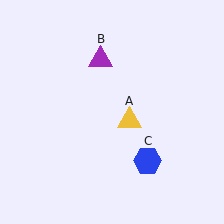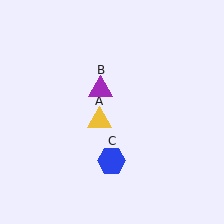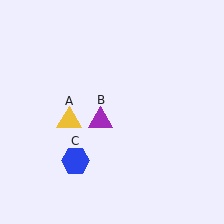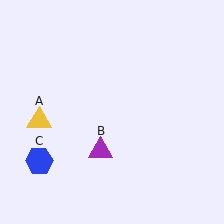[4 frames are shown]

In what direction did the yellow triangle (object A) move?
The yellow triangle (object A) moved left.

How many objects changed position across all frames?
3 objects changed position: yellow triangle (object A), purple triangle (object B), blue hexagon (object C).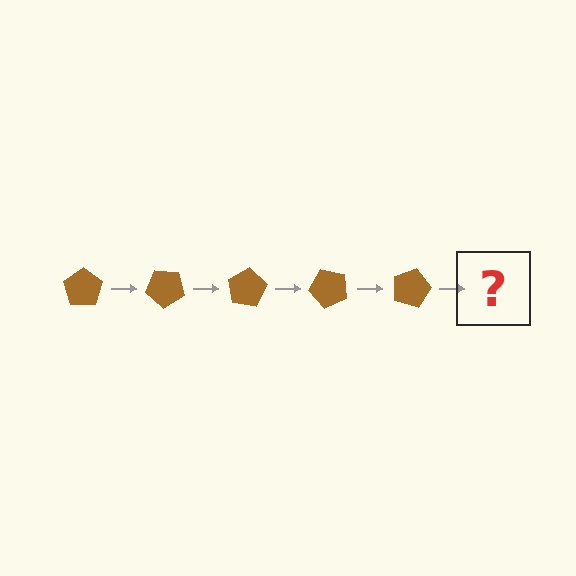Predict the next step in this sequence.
The next step is a brown pentagon rotated 200 degrees.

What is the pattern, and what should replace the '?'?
The pattern is that the pentagon rotates 40 degrees each step. The '?' should be a brown pentagon rotated 200 degrees.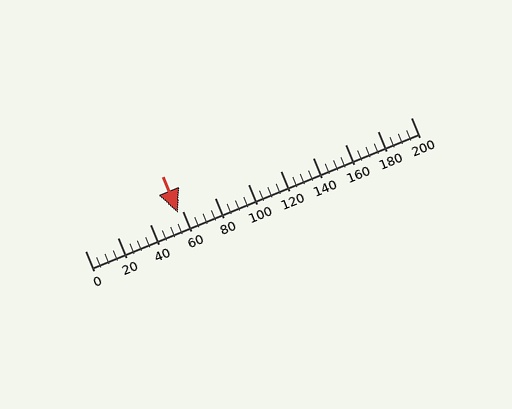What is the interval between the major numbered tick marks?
The major tick marks are spaced 20 units apart.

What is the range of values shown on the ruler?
The ruler shows values from 0 to 200.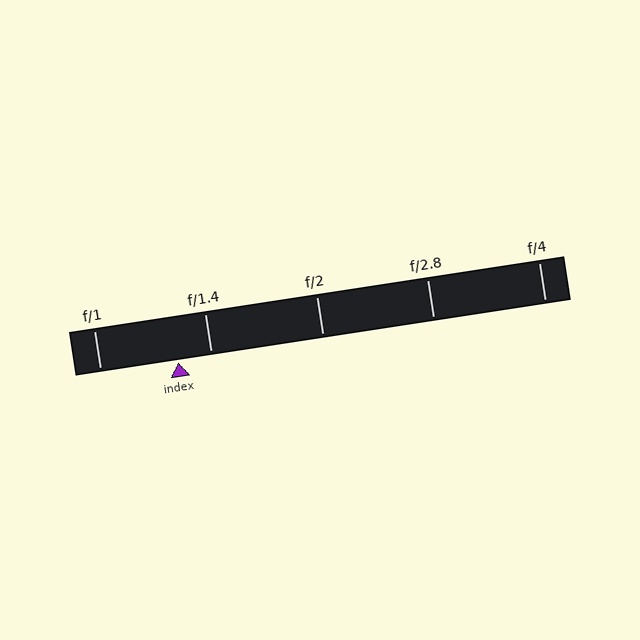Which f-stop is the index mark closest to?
The index mark is closest to f/1.4.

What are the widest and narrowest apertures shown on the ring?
The widest aperture shown is f/1 and the narrowest is f/4.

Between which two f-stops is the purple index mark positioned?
The index mark is between f/1 and f/1.4.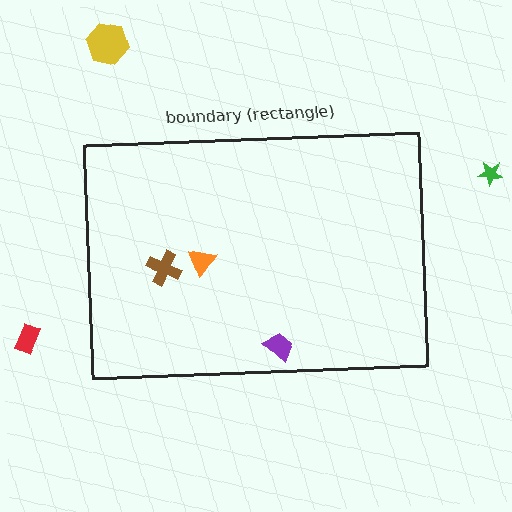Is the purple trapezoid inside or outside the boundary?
Inside.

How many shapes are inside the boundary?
3 inside, 3 outside.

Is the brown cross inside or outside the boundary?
Inside.